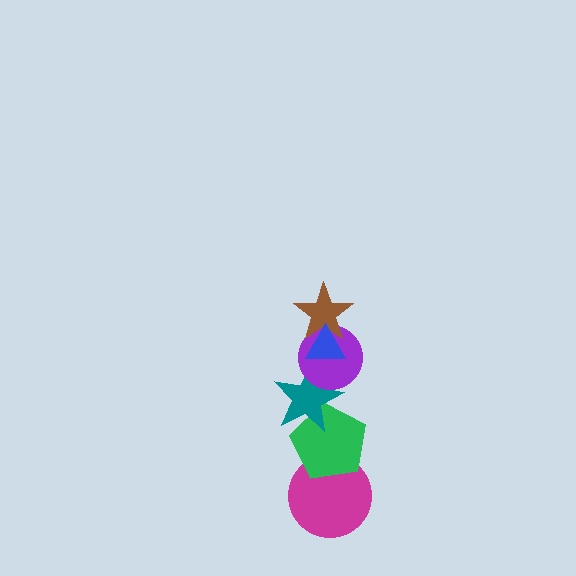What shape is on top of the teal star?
The purple circle is on top of the teal star.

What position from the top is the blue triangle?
The blue triangle is 1st from the top.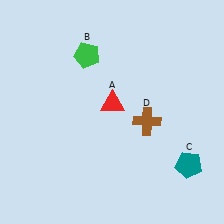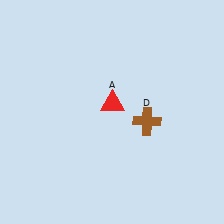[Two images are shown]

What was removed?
The teal pentagon (C), the green pentagon (B) were removed in Image 2.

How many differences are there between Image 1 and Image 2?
There are 2 differences between the two images.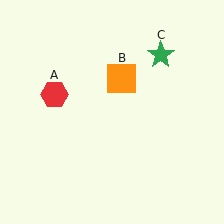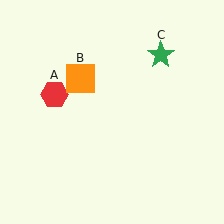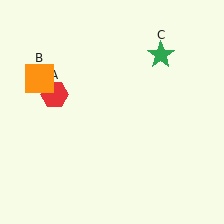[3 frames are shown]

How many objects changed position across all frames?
1 object changed position: orange square (object B).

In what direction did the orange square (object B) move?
The orange square (object B) moved left.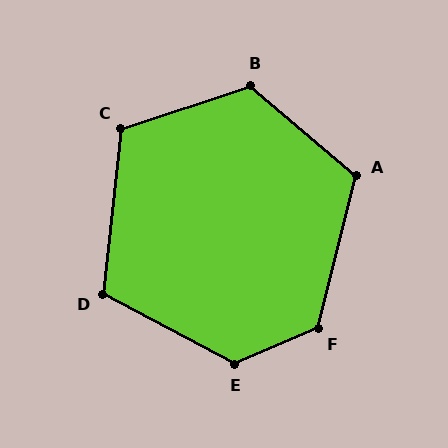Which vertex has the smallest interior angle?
D, at approximately 112 degrees.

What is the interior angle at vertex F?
Approximately 127 degrees (obtuse).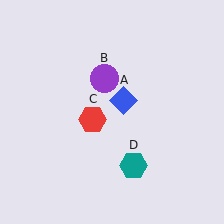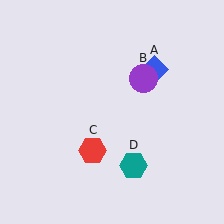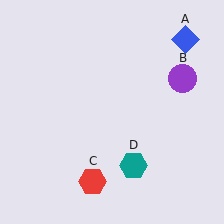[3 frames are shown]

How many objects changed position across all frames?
3 objects changed position: blue diamond (object A), purple circle (object B), red hexagon (object C).